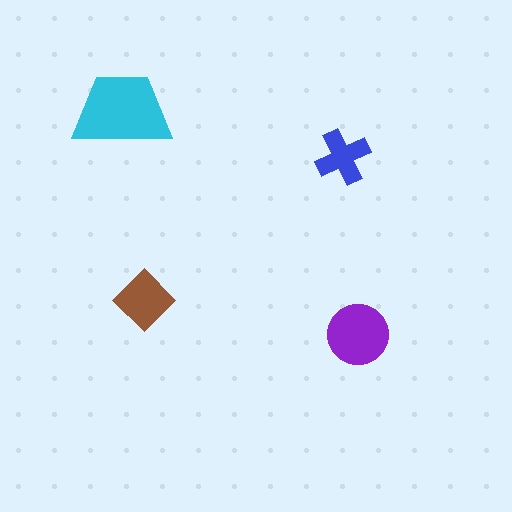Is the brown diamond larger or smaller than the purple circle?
Smaller.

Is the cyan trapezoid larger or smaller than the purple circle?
Larger.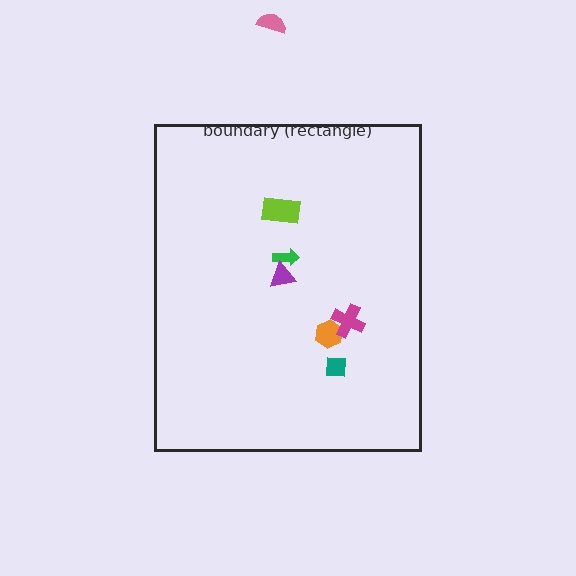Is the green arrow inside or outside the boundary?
Inside.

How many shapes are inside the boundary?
6 inside, 1 outside.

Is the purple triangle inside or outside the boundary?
Inside.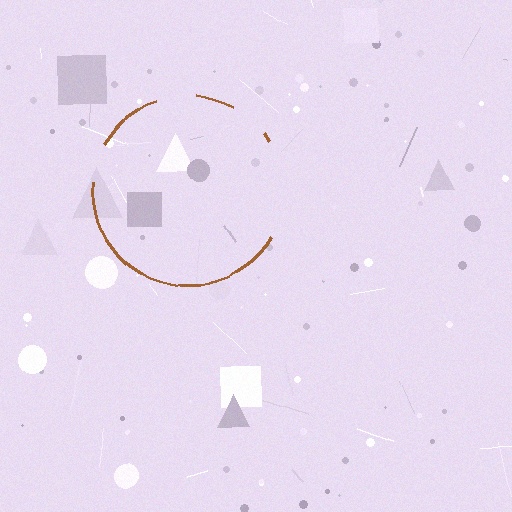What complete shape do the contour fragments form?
The contour fragments form a circle.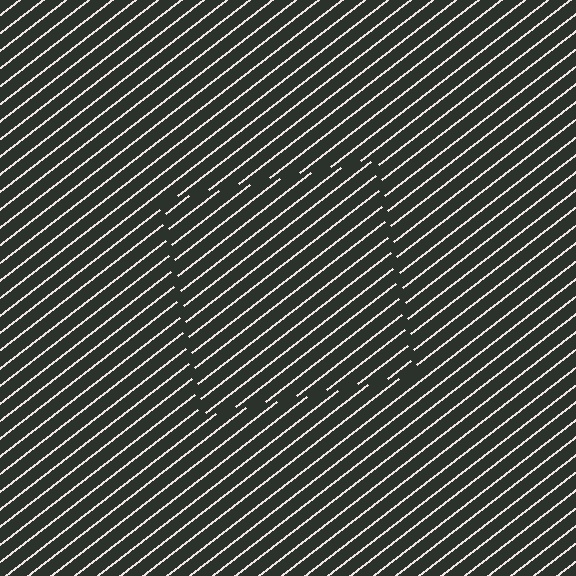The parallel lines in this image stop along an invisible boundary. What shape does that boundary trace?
An illusory square. The interior of the shape contains the same grating, shifted by half a period — the contour is defined by the phase discontinuity where line-ends from the inner and outer gratings abut.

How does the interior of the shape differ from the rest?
The interior of the shape contains the same grating, shifted by half a period — the contour is defined by the phase discontinuity where line-ends from the inner and outer gratings abut.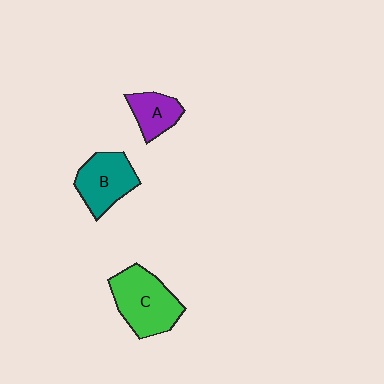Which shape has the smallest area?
Shape A (purple).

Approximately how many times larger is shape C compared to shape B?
Approximately 1.3 times.